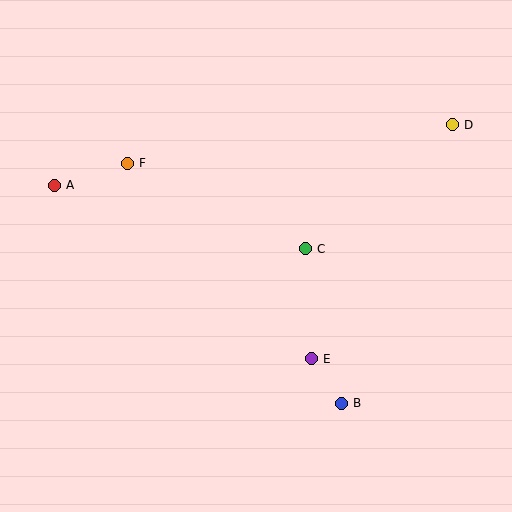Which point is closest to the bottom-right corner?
Point B is closest to the bottom-right corner.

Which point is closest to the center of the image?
Point C at (305, 249) is closest to the center.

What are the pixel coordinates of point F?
Point F is at (127, 163).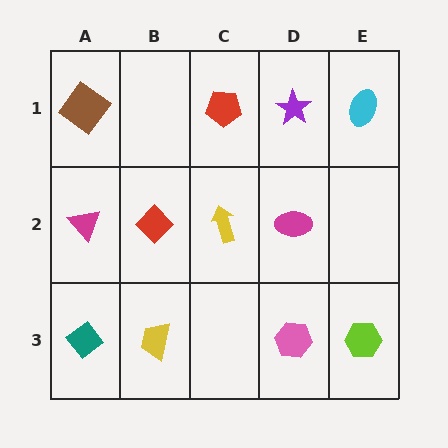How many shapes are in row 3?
4 shapes.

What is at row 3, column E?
A lime hexagon.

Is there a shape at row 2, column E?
No, that cell is empty.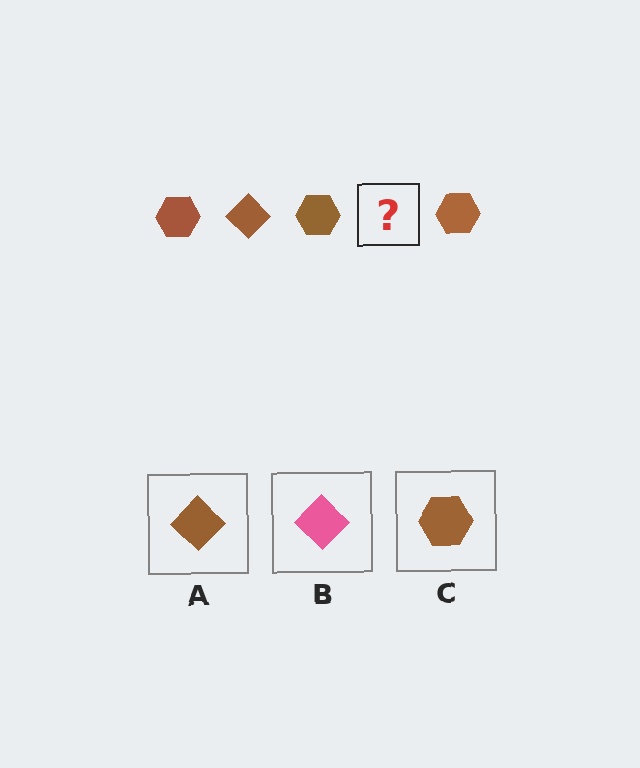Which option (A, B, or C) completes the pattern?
A.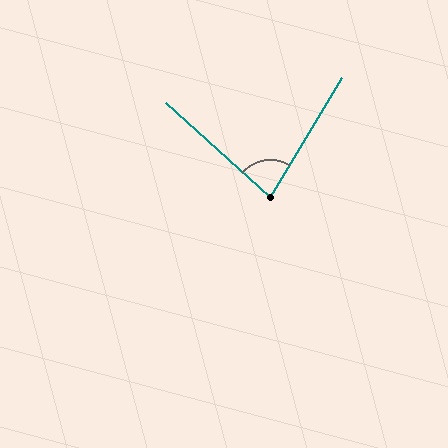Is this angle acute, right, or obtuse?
It is acute.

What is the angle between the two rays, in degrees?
Approximately 79 degrees.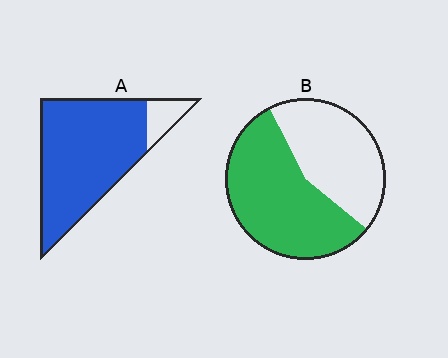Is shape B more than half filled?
Yes.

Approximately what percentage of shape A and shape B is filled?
A is approximately 90% and B is approximately 55%.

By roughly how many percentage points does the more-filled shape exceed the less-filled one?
By roughly 30 percentage points (A over B).